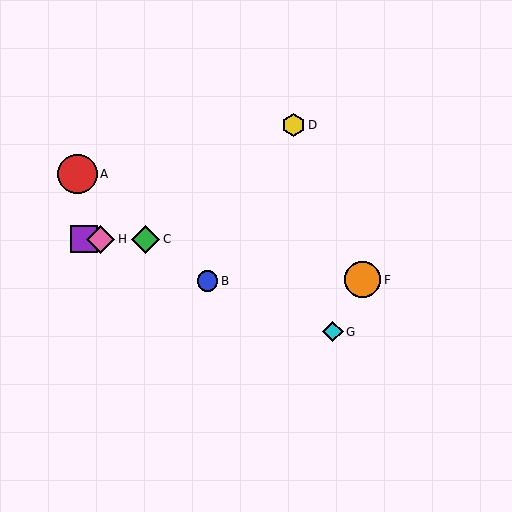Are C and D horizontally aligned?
No, C is at y≈239 and D is at y≈125.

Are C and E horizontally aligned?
Yes, both are at y≈239.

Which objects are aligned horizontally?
Objects C, E, H are aligned horizontally.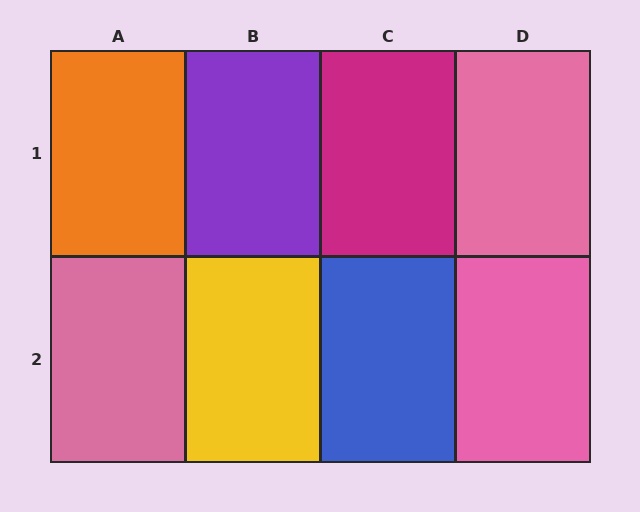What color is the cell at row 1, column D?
Pink.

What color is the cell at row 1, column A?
Orange.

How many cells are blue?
1 cell is blue.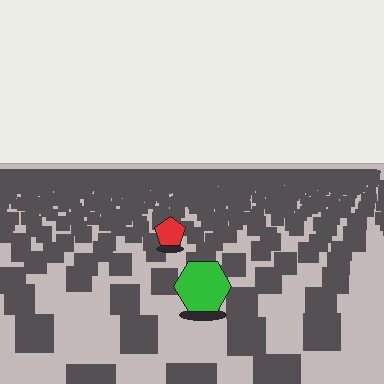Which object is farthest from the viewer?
The red pentagon is farthest from the viewer. It appears smaller and the ground texture around it is denser.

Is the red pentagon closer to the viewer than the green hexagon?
No. The green hexagon is closer — you can tell from the texture gradient: the ground texture is coarser near it.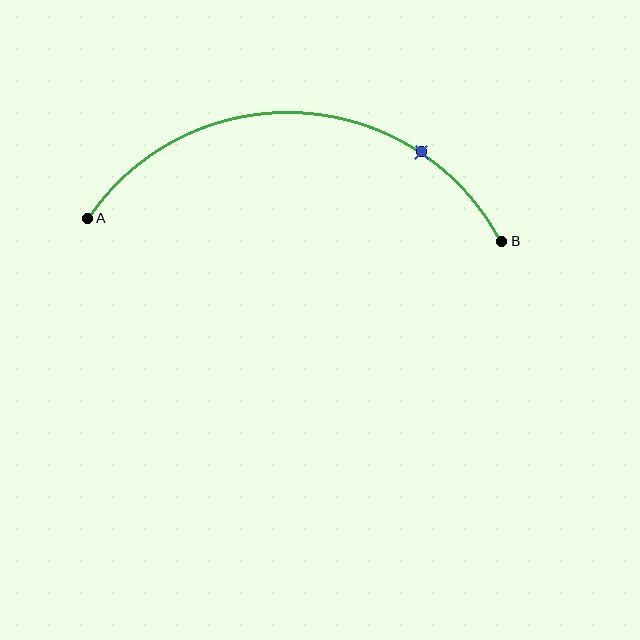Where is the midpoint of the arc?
The arc midpoint is the point on the curve farthest from the straight line joining A and B. It sits above that line.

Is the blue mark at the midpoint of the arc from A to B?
No. The blue mark lies on the arc but is closer to endpoint B. The arc midpoint would be at the point on the curve equidistant along the arc from both A and B.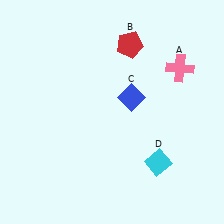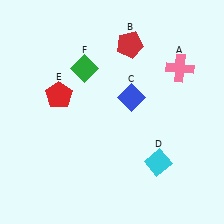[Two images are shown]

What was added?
A red pentagon (E), a green diamond (F) were added in Image 2.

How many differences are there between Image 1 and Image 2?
There are 2 differences between the two images.